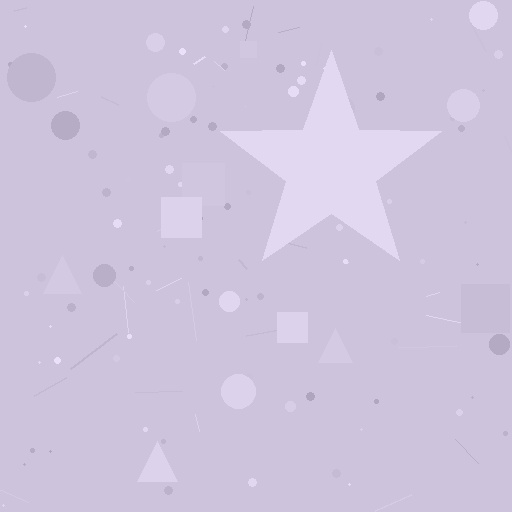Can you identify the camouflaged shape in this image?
The camouflaged shape is a star.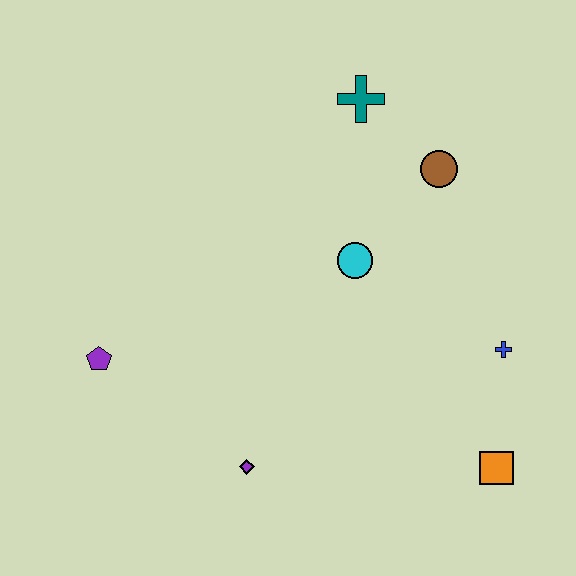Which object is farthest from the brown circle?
The purple pentagon is farthest from the brown circle.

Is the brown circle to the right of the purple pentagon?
Yes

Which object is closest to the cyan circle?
The brown circle is closest to the cyan circle.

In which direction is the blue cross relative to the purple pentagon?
The blue cross is to the right of the purple pentagon.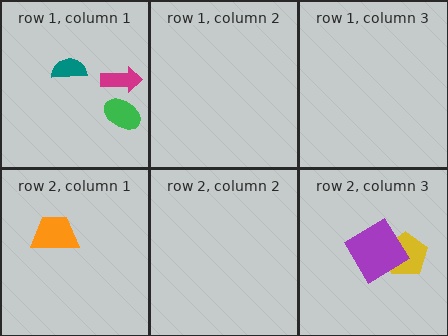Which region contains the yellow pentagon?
The row 2, column 3 region.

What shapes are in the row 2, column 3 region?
The yellow pentagon, the purple diamond.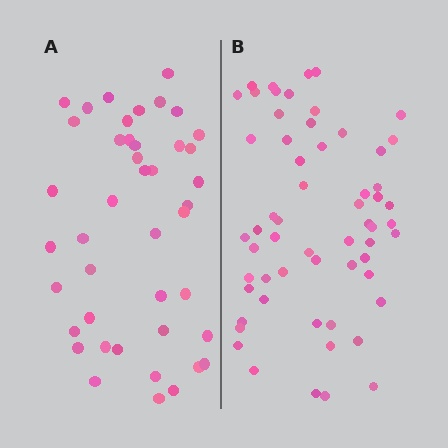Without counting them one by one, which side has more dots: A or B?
Region B (the right region) has more dots.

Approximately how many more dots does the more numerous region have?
Region B has approximately 15 more dots than region A.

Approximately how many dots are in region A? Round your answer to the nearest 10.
About 40 dots. (The exact count is 43, which rounds to 40.)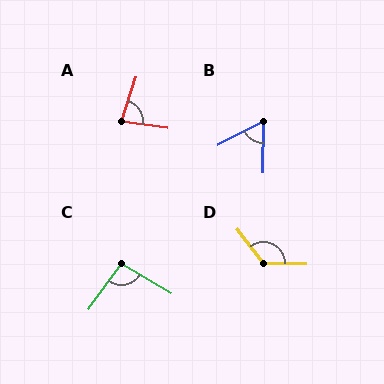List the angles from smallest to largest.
B (62°), A (79°), C (95°), D (127°).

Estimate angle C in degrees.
Approximately 95 degrees.